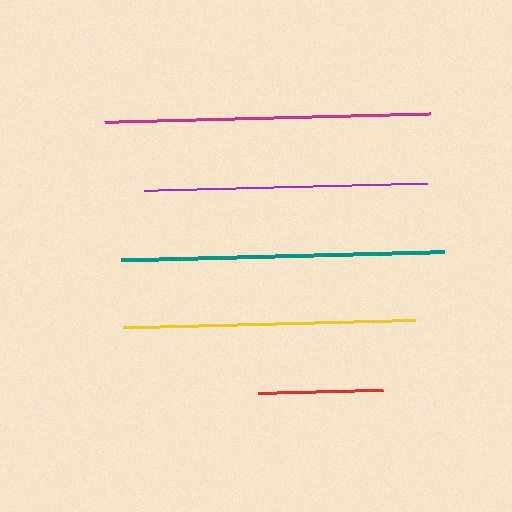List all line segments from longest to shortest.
From longest to shortest: magenta, teal, yellow, purple, red.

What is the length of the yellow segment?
The yellow segment is approximately 292 pixels long.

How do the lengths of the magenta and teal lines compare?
The magenta and teal lines are approximately the same length.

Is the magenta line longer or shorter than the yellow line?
The magenta line is longer than the yellow line.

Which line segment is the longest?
The magenta line is the longest at approximately 326 pixels.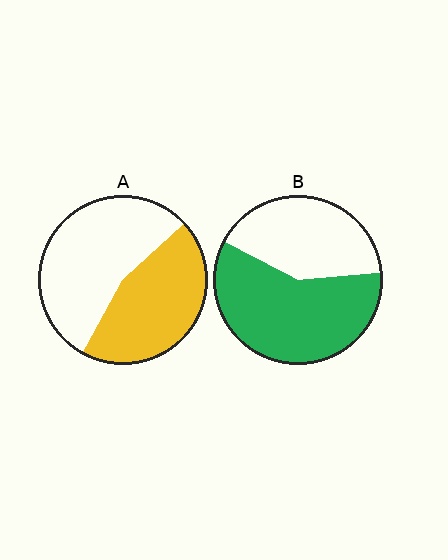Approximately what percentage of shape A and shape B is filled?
A is approximately 45% and B is approximately 60%.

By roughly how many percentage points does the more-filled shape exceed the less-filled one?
By roughly 15 percentage points (B over A).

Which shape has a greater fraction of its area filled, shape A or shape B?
Shape B.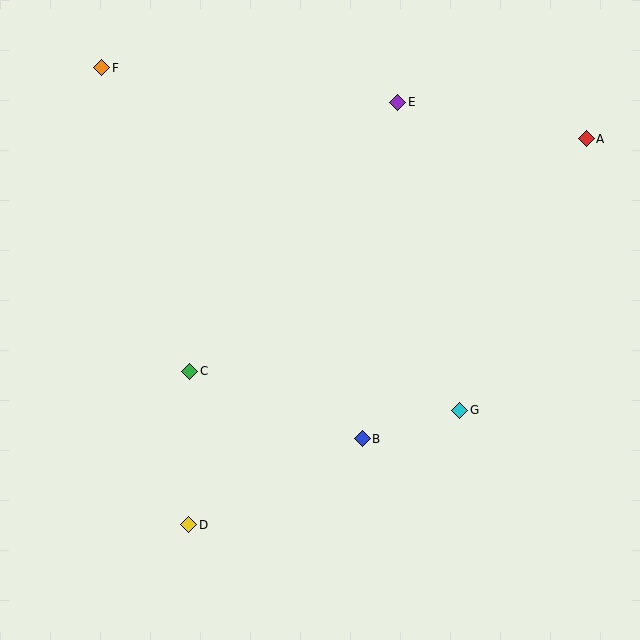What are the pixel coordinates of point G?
Point G is at (460, 410).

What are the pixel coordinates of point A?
Point A is at (586, 139).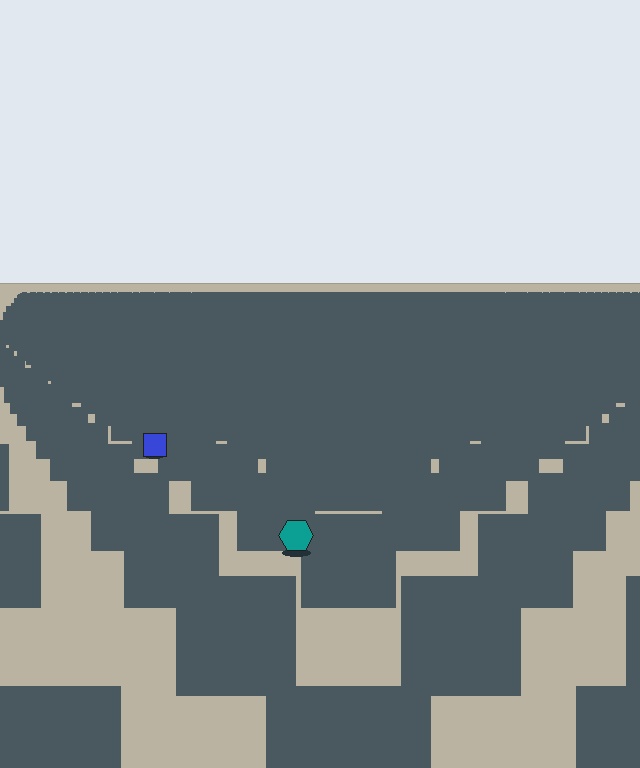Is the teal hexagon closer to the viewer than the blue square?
Yes. The teal hexagon is closer — you can tell from the texture gradient: the ground texture is coarser near it.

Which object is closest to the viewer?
The teal hexagon is closest. The texture marks near it are larger and more spread out.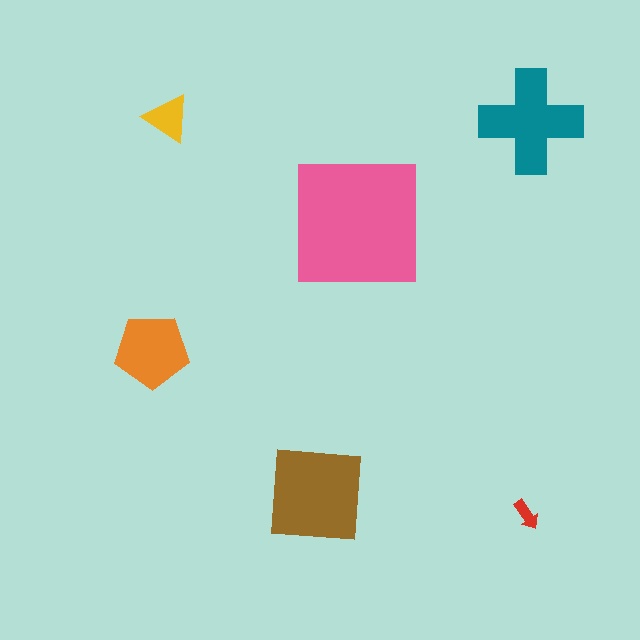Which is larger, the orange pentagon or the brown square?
The brown square.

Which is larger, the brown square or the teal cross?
The brown square.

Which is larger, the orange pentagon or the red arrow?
The orange pentagon.